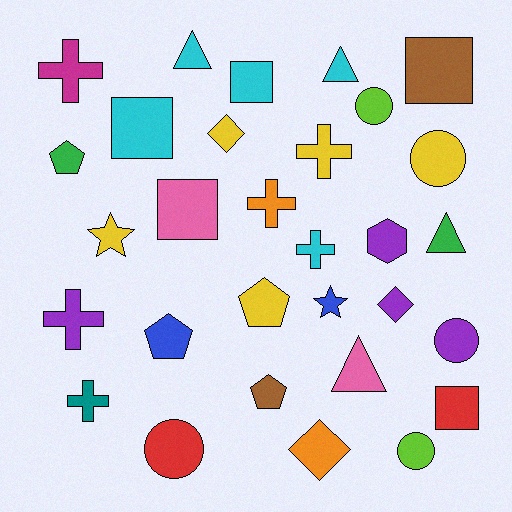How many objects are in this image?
There are 30 objects.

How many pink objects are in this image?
There are 2 pink objects.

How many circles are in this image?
There are 5 circles.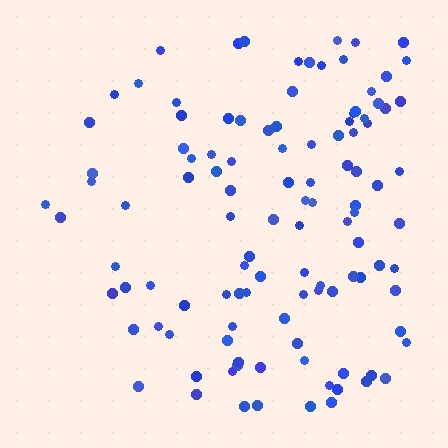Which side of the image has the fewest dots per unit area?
The left.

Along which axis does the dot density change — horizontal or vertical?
Horizontal.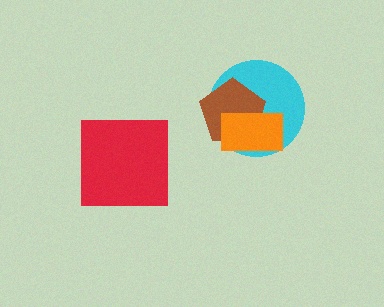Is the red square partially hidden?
No, no other shape covers it.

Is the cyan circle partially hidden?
Yes, it is partially covered by another shape.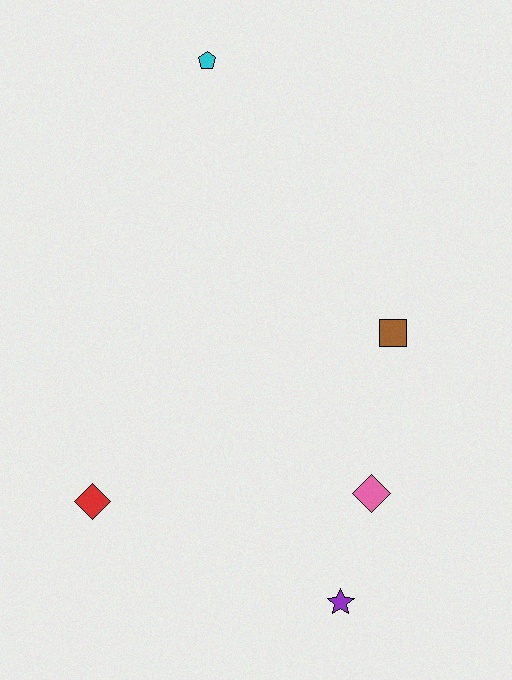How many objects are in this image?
There are 5 objects.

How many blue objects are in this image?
There are no blue objects.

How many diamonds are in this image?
There are 2 diamonds.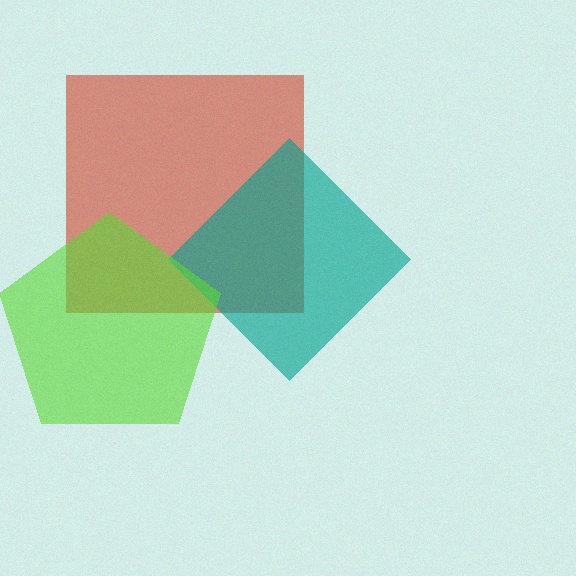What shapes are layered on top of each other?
The layered shapes are: a red square, a teal diamond, a lime pentagon.